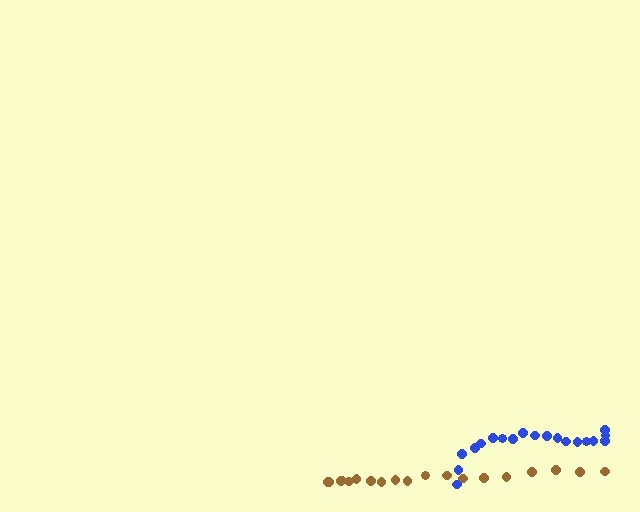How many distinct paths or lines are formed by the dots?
There are 2 distinct paths.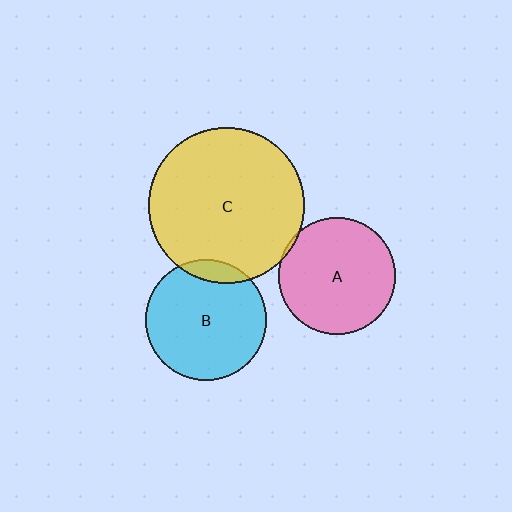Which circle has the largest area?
Circle C (yellow).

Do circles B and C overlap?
Yes.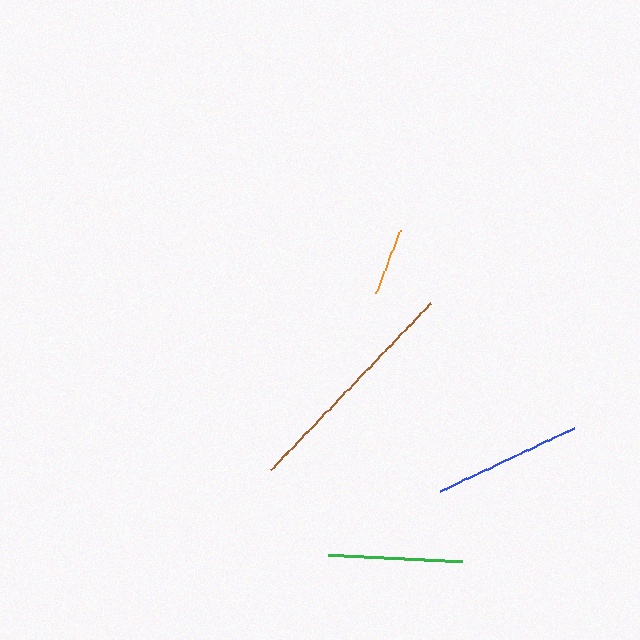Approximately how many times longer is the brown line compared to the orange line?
The brown line is approximately 3.4 times the length of the orange line.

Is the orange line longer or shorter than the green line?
The green line is longer than the orange line.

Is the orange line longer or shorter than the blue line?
The blue line is longer than the orange line.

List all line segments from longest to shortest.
From longest to shortest: brown, blue, green, orange.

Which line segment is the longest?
The brown line is the longest at approximately 230 pixels.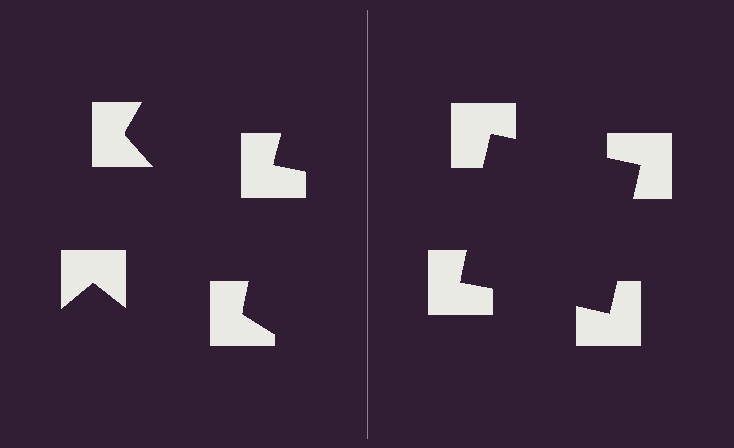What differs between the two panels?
The notched squares are positioned identically on both sides; only the wedge orientations differ. On the right they align to a square; on the left they are misaligned.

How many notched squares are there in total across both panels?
8 — 4 on each side.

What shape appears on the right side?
An illusory square.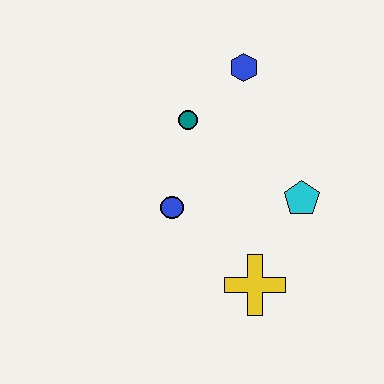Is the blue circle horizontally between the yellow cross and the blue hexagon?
No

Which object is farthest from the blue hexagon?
The yellow cross is farthest from the blue hexagon.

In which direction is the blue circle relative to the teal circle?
The blue circle is below the teal circle.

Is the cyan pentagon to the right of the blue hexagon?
Yes